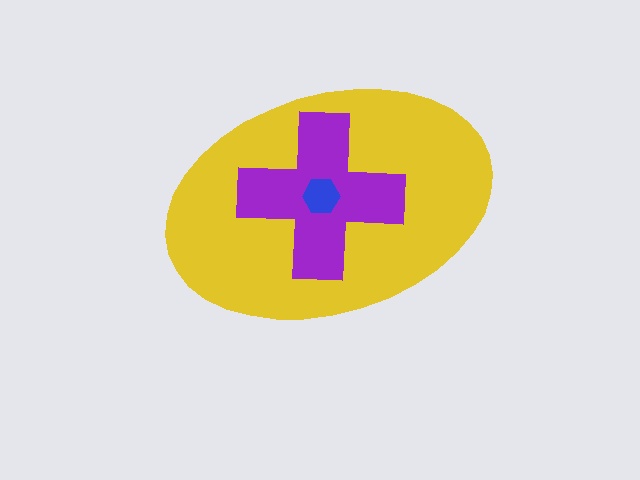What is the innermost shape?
The blue hexagon.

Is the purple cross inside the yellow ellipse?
Yes.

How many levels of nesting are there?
3.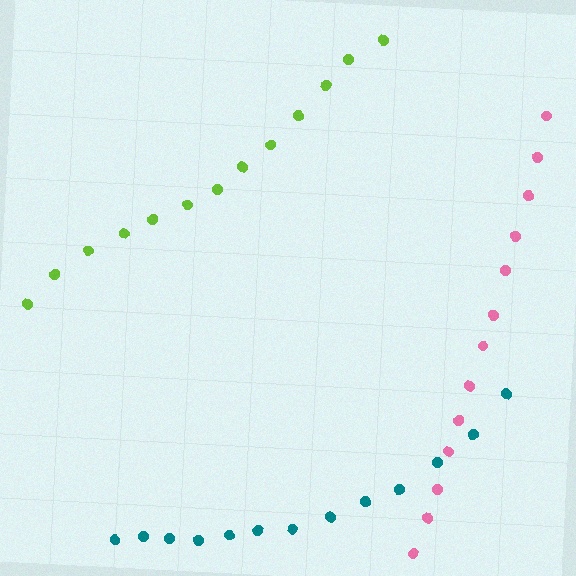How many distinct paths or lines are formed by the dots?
There are 3 distinct paths.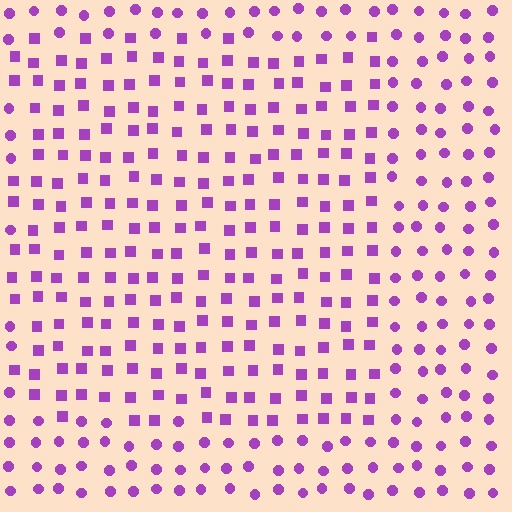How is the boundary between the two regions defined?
The boundary is defined by a change in element shape: squares inside vs. circles outside. All elements share the same color and spacing.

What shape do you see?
I see a rectangle.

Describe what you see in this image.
The image is filled with small purple elements arranged in a uniform grid. A rectangle-shaped region contains squares, while the surrounding area contains circles. The boundary is defined purely by the change in element shape.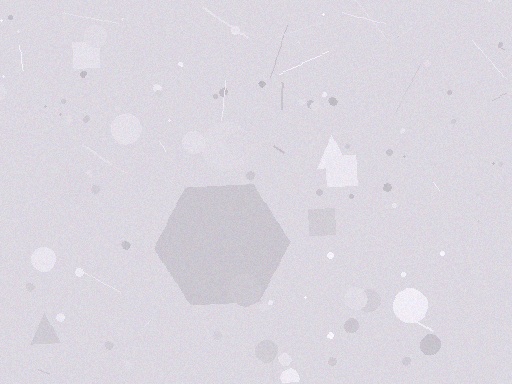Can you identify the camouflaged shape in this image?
The camouflaged shape is a hexagon.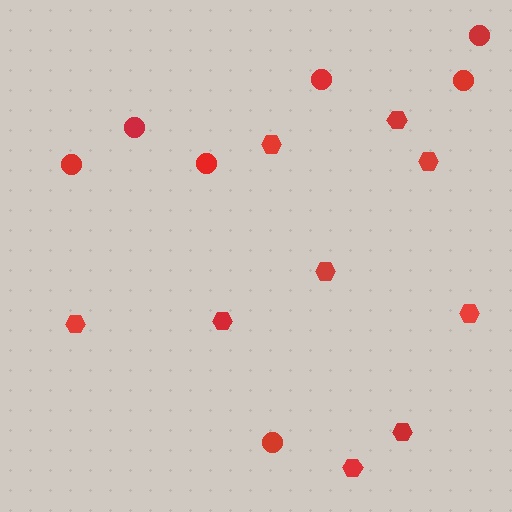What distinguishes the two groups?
There are 2 groups: one group of circles (7) and one group of hexagons (9).